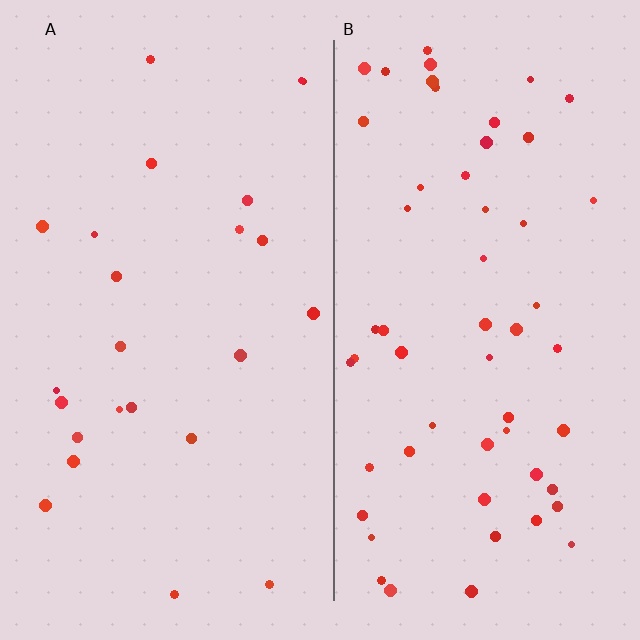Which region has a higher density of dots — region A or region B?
B (the right).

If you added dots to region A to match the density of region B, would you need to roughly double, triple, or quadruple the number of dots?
Approximately double.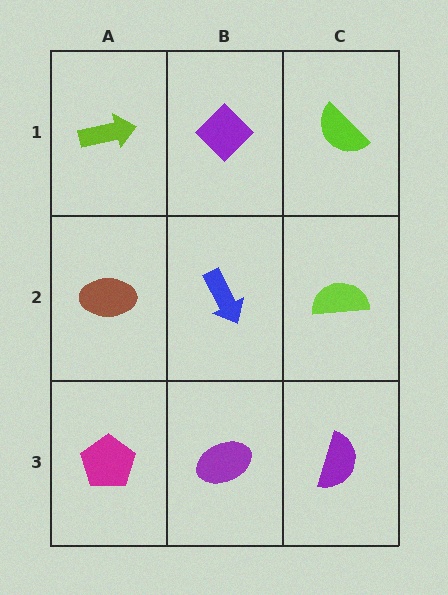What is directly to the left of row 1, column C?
A purple diamond.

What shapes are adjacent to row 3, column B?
A blue arrow (row 2, column B), a magenta pentagon (row 3, column A), a purple semicircle (row 3, column C).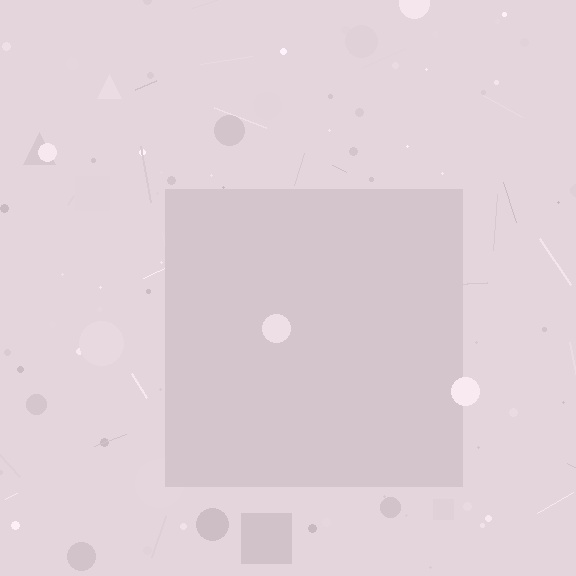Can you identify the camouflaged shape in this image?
The camouflaged shape is a square.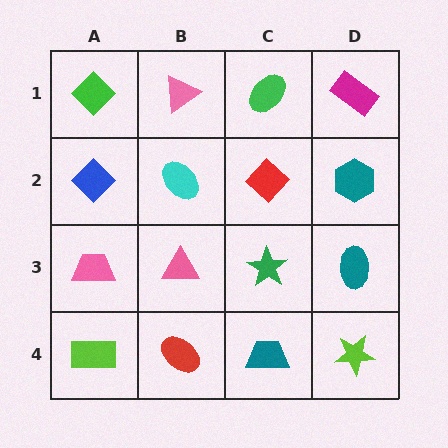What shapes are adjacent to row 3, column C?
A red diamond (row 2, column C), a teal trapezoid (row 4, column C), a pink triangle (row 3, column B), a teal ellipse (row 3, column D).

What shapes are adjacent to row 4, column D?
A teal ellipse (row 3, column D), a teal trapezoid (row 4, column C).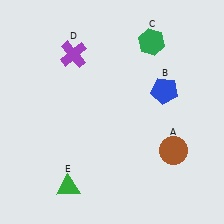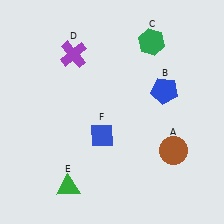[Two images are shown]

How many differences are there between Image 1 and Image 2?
There is 1 difference between the two images.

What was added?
A blue diamond (F) was added in Image 2.